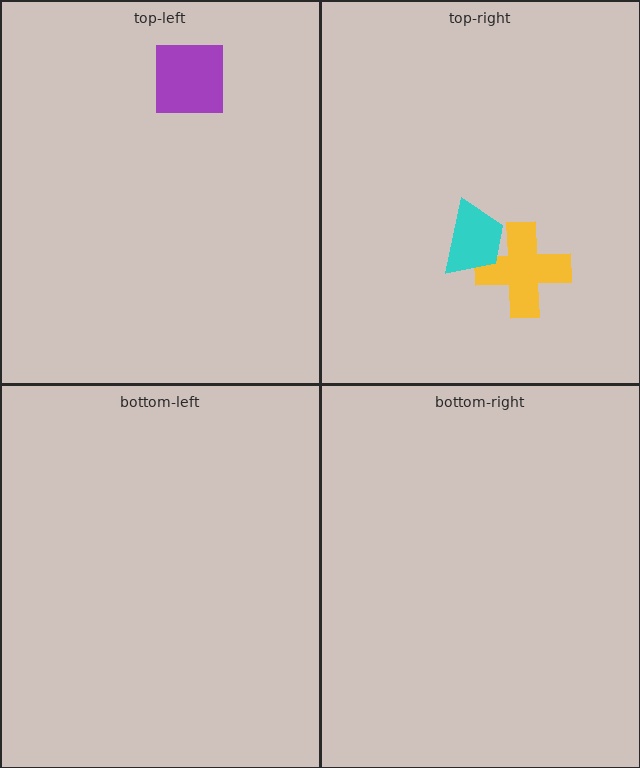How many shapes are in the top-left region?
1.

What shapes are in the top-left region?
The purple square.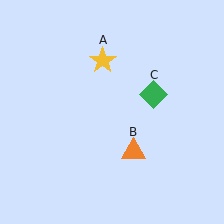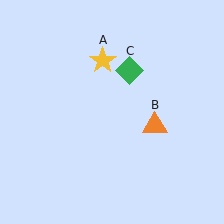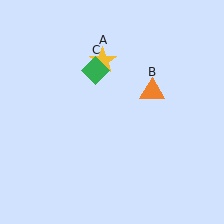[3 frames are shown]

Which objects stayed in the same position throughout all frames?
Yellow star (object A) remained stationary.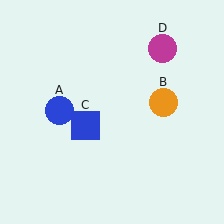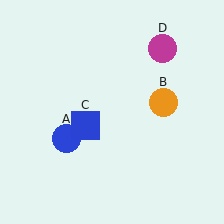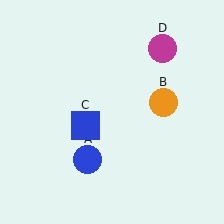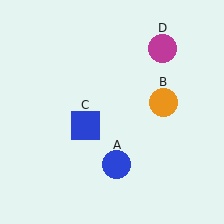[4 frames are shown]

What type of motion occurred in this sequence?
The blue circle (object A) rotated counterclockwise around the center of the scene.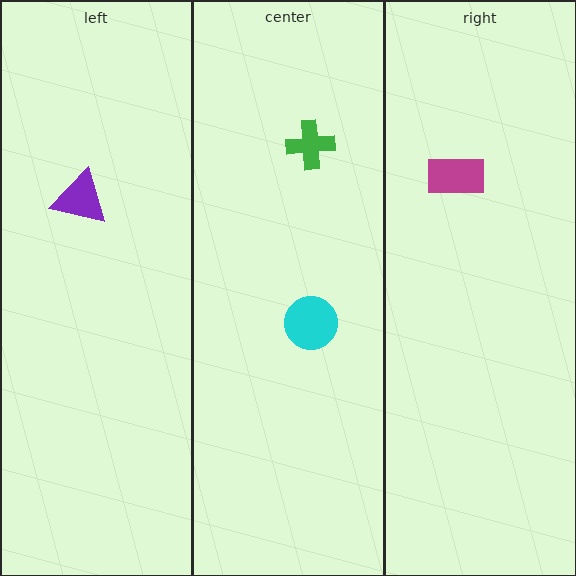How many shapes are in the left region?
1.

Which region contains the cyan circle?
The center region.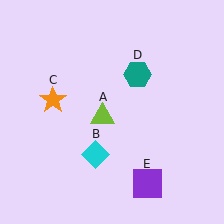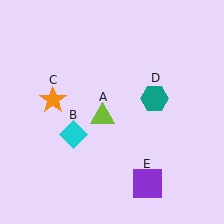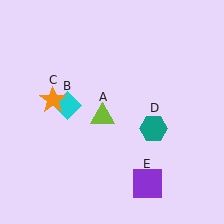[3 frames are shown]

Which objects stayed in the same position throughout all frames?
Lime triangle (object A) and orange star (object C) and purple square (object E) remained stationary.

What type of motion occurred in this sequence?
The cyan diamond (object B), teal hexagon (object D) rotated clockwise around the center of the scene.